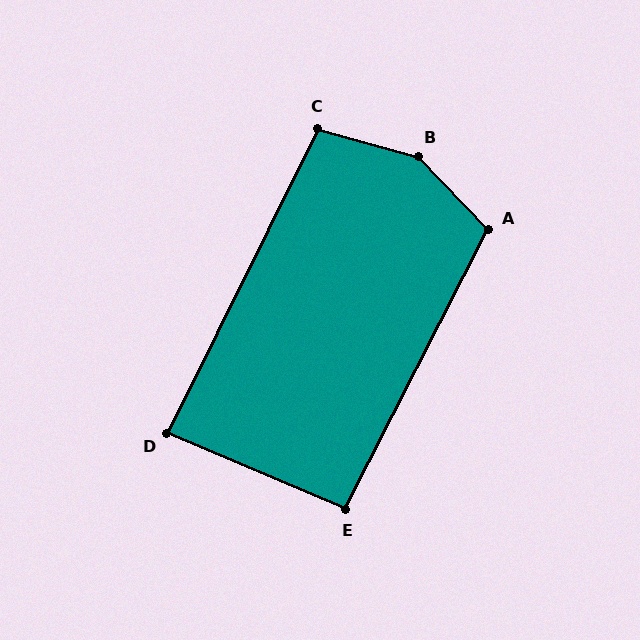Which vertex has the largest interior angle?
B, at approximately 149 degrees.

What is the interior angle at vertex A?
Approximately 109 degrees (obtuse).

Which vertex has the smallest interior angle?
D, at approximately 87 degrees.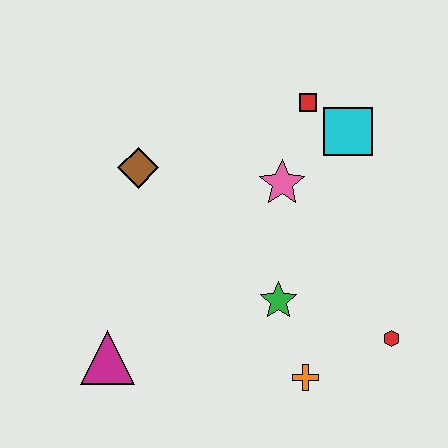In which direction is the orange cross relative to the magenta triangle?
The orange cross is to the right of the magenta triangle.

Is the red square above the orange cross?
Yes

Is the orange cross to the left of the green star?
No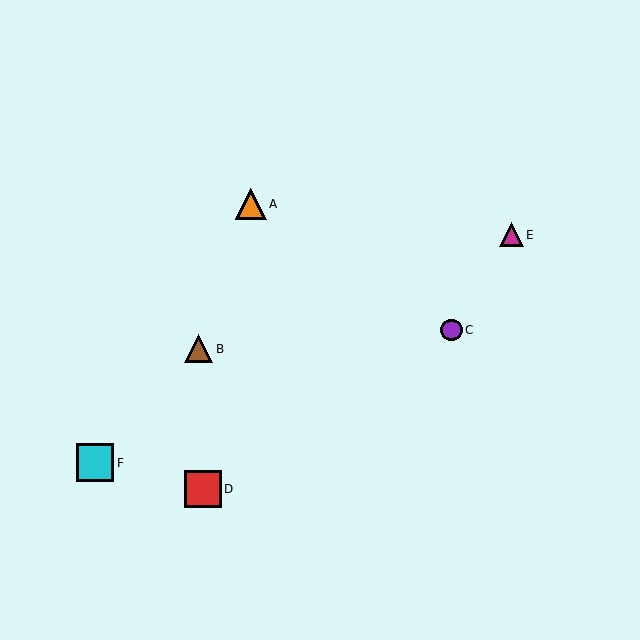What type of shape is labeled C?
Shape C is a purple circle.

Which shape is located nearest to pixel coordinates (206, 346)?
The brown triangle (labeled B) at (199, 349) is nearest to that location.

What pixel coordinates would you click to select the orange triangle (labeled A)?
Click at (251, 204) to select the orange triangle A.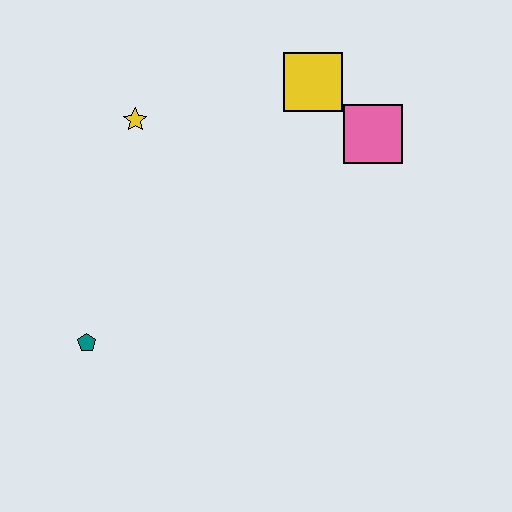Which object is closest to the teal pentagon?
The yellow star is closest to the teal pentagon.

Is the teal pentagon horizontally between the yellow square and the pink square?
No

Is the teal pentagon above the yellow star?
No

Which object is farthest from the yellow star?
The pink square is farthest from the yellow star.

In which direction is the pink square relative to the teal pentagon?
The pink square is to the right of the teal pentagon.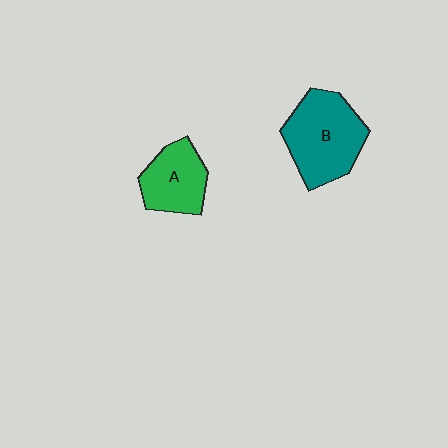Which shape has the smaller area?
Shape A (green).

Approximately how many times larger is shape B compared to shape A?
Approximately 1.5 times.